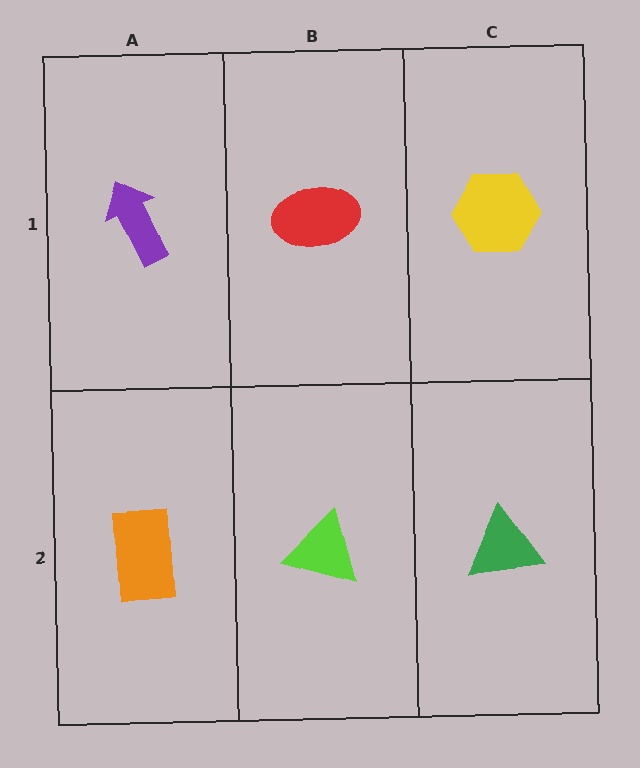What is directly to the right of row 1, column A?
A red ellipse.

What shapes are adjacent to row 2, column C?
A yellow hexagon (row 1, column C), a lime triangle (row 2, column B).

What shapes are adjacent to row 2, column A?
A purple arrow (row 1, column A), a lime triangle (row 2, column B).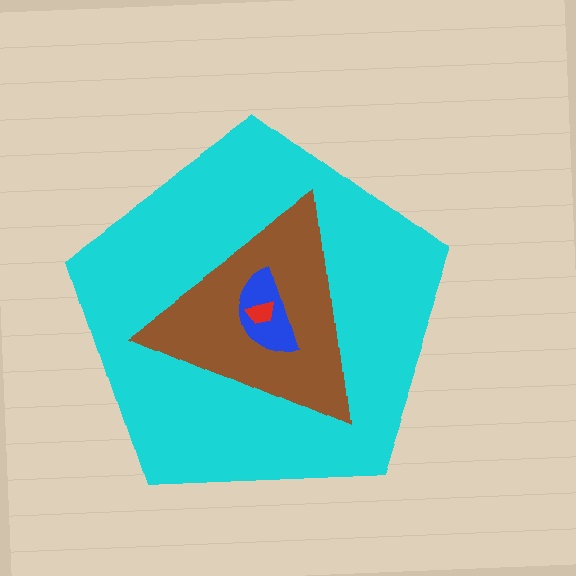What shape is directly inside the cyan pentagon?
The brown triangle.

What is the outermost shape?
The cyan pentagon.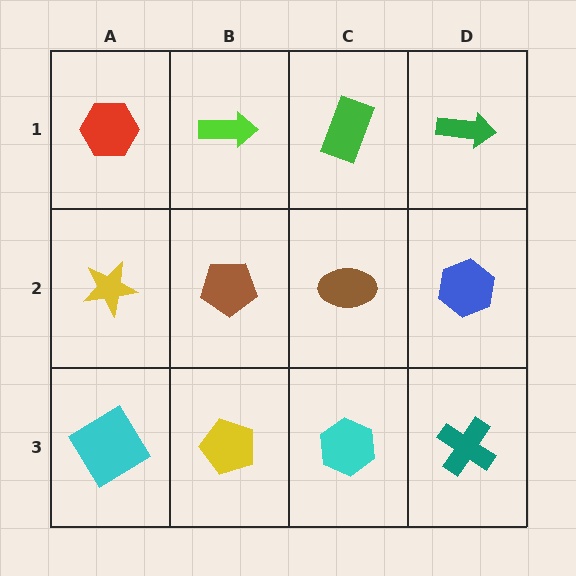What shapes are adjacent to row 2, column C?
A green rectangle (row 1, column C), a cyan hexagon (row 3, column C), a brown pentagon (row 2, column B), a blue hexagon (row 2, column D).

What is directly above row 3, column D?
A blue hexagon.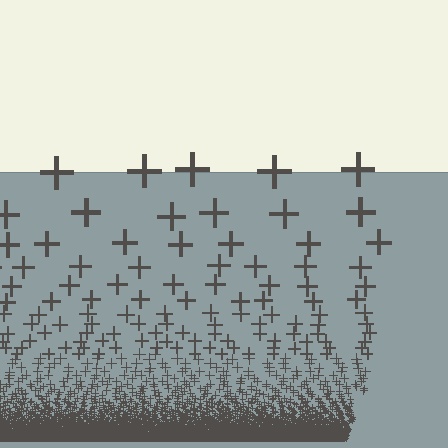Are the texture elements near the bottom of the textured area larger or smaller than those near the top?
Smaller. The gradient is inverted — elements near the bottom are smaller and denser.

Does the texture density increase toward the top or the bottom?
Density increases toward the bottom.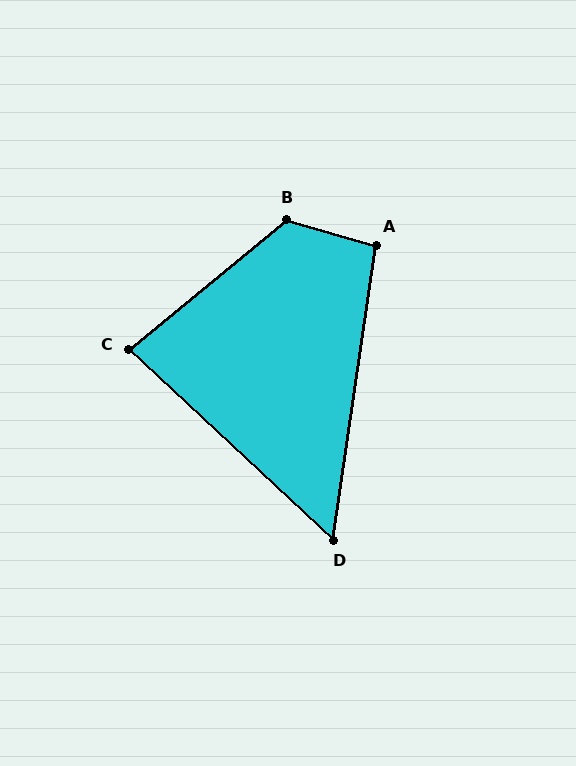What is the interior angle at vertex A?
Approximately 98 degrees (obtuse).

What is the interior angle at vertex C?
Approximately 82 degrees (acute).